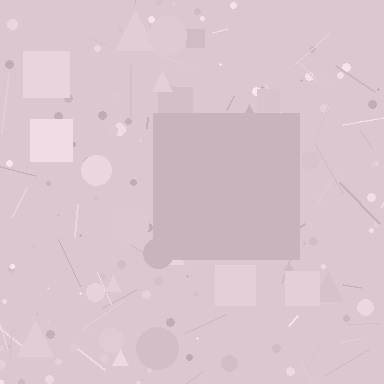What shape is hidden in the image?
A square is hidden in the image.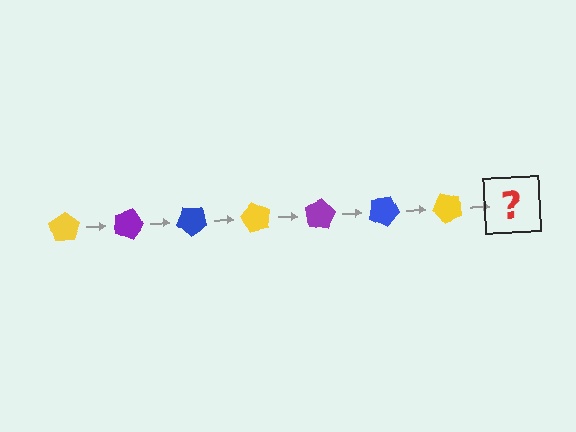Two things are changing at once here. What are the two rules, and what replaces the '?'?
The two rules are that it rotates 20 degrees each step and the color cycles through yellow, purple, and blue. The '?' should be a purple pentagon, rotated 140 degrees from the start.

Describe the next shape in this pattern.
It should be a purple pentagon, rotated 140 degrees from the start.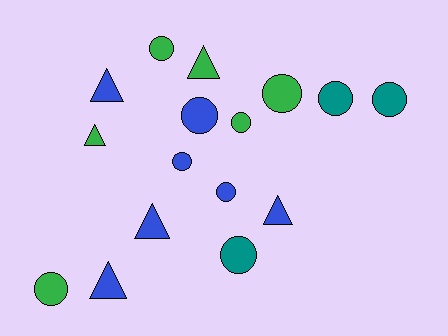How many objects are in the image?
There are 16 objects.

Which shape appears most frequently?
Circle, with 10 objects.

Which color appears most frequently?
Blue, with 7 objects.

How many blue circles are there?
There are 3 blue circles.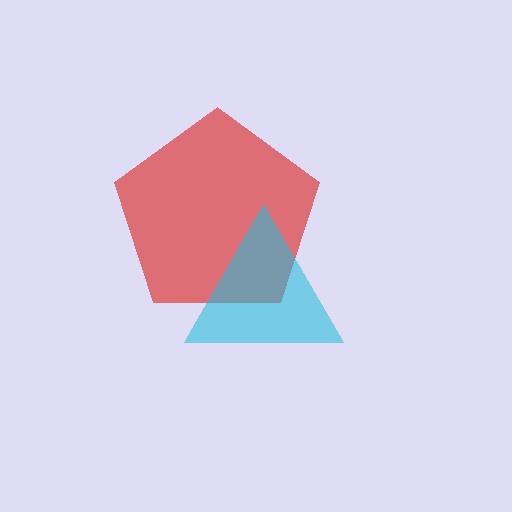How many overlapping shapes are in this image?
There are 2 overlapping shapes in the image.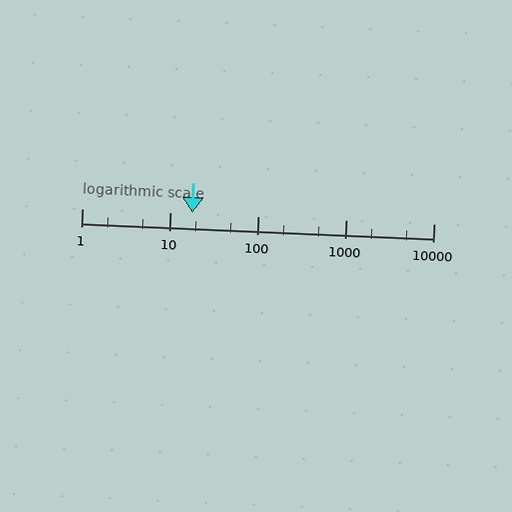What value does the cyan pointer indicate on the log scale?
The pointer indicates approximately 18.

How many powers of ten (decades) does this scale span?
The scale spans 4 decades, from 1 to 10000.